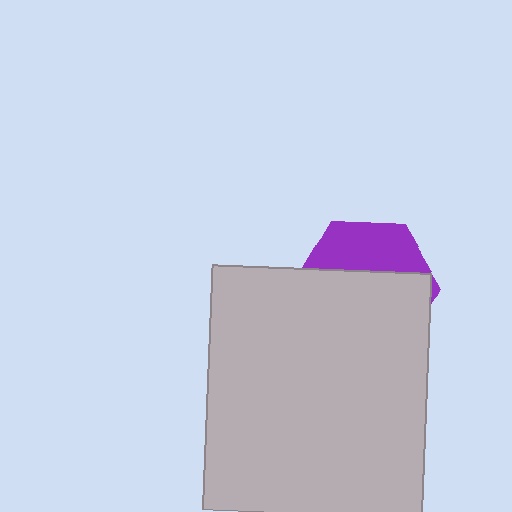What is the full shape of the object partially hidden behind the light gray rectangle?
The partially hidden object is a purple hexagon.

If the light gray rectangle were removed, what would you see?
You would see the complete purple hexagon.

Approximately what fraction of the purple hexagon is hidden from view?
Roughly 66% of the purple hexagon is hidden behind the light gray rectangle.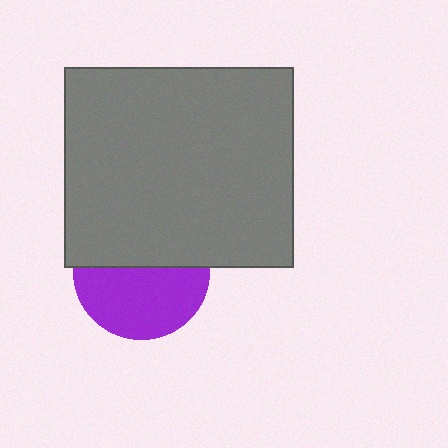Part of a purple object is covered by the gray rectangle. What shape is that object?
It is a circle.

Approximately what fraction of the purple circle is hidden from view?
Roughly 46% of the purple circle is hidden behind the gray rectangle.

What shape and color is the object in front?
The object in front is a gray rectangle.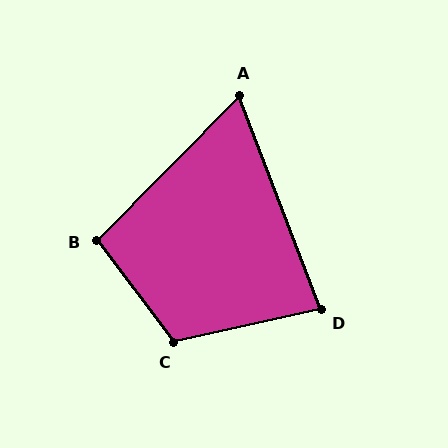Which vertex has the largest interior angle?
C, at approximately 114 degrees.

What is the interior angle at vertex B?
Approximately 98 degrees (obtuse).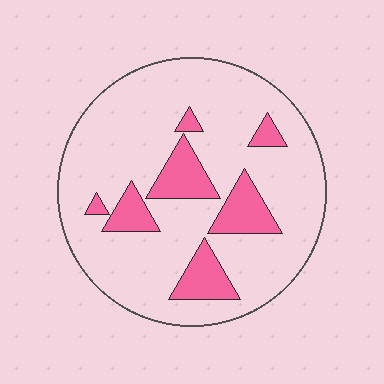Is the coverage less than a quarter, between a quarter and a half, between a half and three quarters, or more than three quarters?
Less than a quarter.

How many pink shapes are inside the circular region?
7.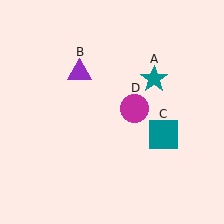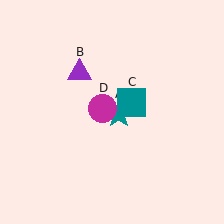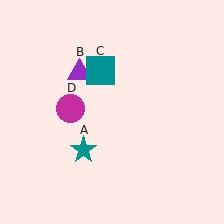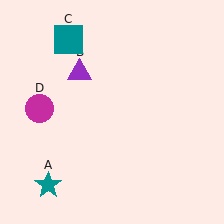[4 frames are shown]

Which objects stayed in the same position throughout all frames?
Purple triangle (object B) remained stationary.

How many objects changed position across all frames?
3 objects changed position: teal star (object A), teal square (object C), magenta circle (object D).